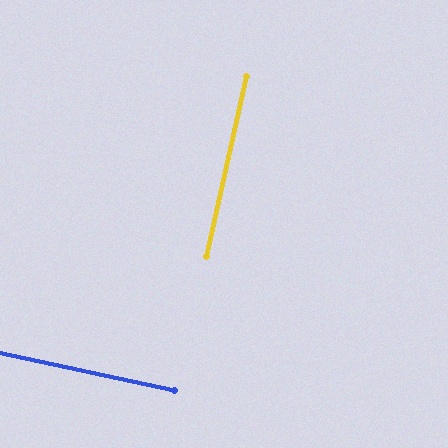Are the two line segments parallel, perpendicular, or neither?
Perpendicular — they meet at approximately 90°.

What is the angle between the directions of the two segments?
Approximately 90 degrees.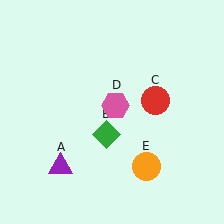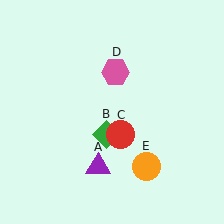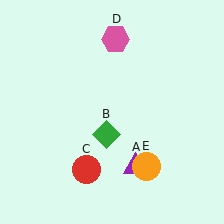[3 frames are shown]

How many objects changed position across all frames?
3 objects changed position: purple triangle (object A), red circle (object C), pink hexagon (object D).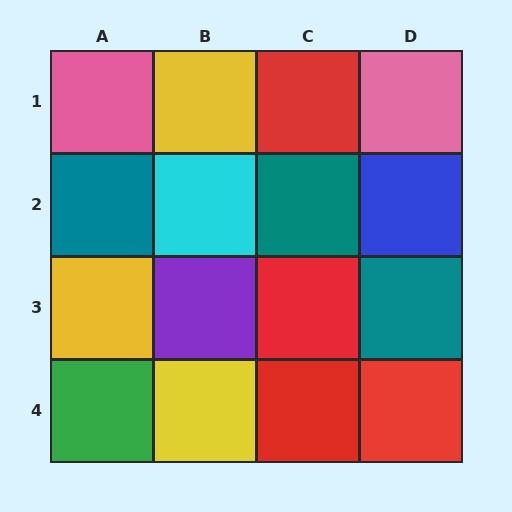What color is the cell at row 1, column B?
Yellow.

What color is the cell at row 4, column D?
Red.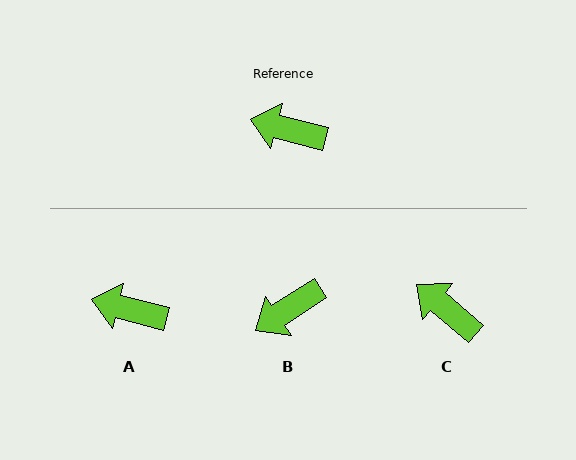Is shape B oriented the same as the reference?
No, it is off by about 48 degrees.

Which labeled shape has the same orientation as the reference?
A.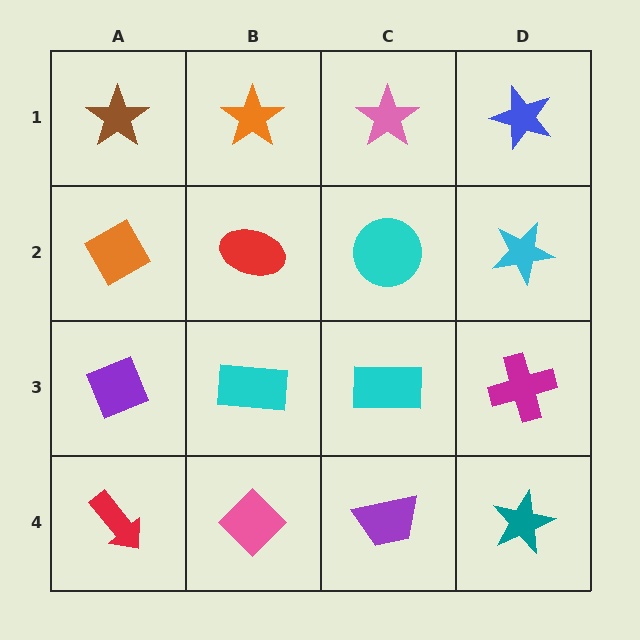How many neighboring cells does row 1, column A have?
2.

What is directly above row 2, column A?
A brown star.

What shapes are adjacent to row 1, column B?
A red ellipse (row 2, column B), a brown star (row 1, column A), a pink star (row 1, column C).